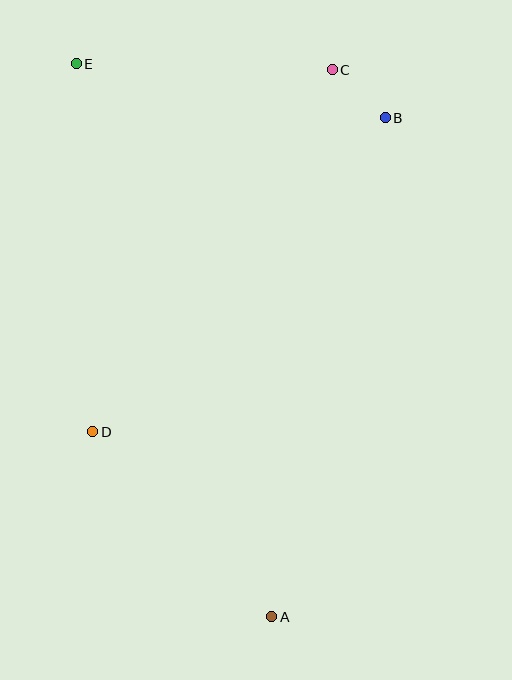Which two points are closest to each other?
Points B and C are closest to each other.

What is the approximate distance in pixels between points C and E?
The distance between C and E is approximately 256 pixels.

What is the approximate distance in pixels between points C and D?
The distance between C and D is approximately 434 pixels.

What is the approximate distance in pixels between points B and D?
The distance between B and D is approximately 429 pixels.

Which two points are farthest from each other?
Points A and E are farthest from each other.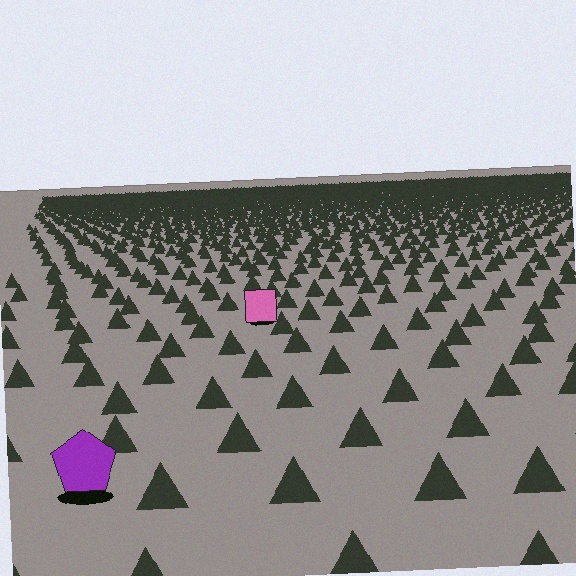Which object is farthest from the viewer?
The pink square is farthest from the viewer. It appears smaller and the ground texture around it is denser.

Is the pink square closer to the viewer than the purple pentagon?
No. The purple pentagon is closer — you can tell from the texture gradient: the ground texture is coarser near it.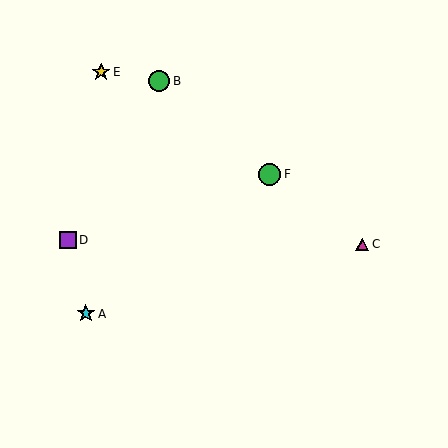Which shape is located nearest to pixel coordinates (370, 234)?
The magenta triangle (labeled C) at (362, 244) is nearest to that location.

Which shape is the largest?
The green circle (labeled F) is the largest.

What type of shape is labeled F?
Shape F is a green circle.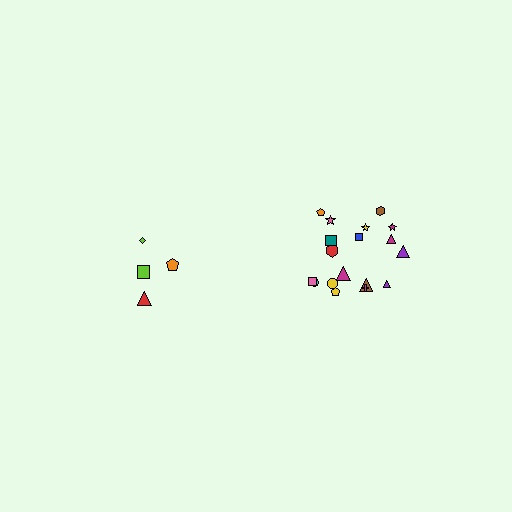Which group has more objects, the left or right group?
The right group.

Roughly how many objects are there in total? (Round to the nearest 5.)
Roughly 20 objects in total.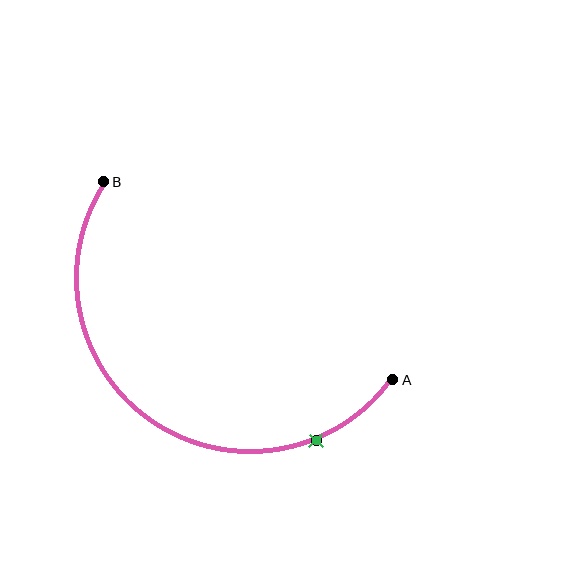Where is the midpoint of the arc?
The arc midpoint is the point on the curve farthest from the straight line joining A and B. It sits below and to the left of that line.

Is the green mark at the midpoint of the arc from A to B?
No. The green mark lies on the arc but is closer to endpoint A. The arc midpoint would be at the point on the curve equidistant along the arc from both A and B.